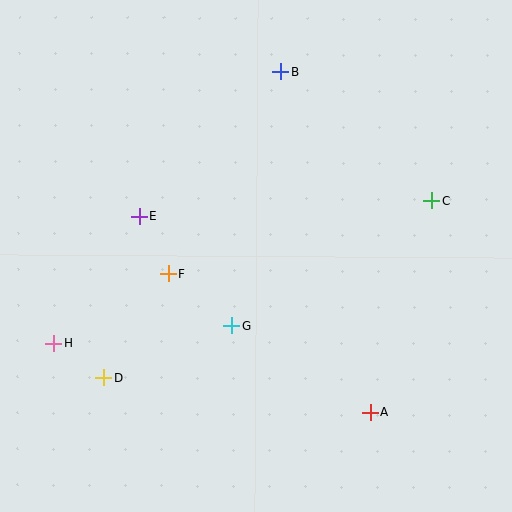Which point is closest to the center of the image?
Point G at (231, 326) is closest to the center.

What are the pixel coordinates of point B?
Point B is at (281, 72).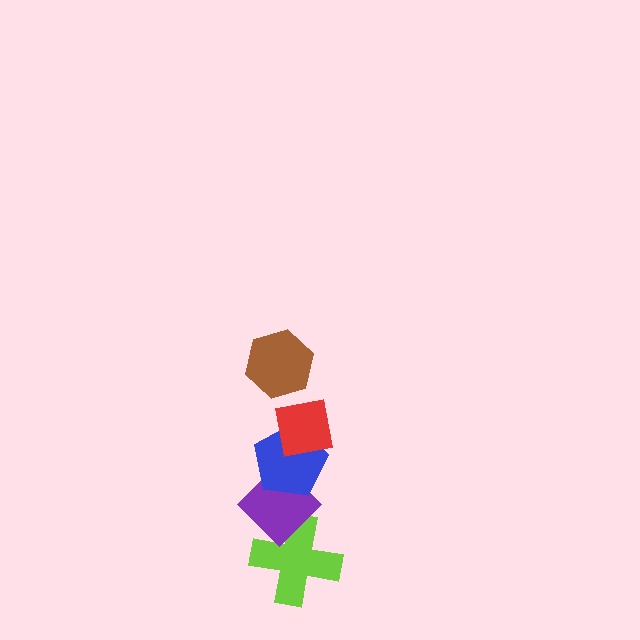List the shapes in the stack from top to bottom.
From top to bottom: the brown hexagon, the red square, the blue pentagon, the purple diamond, the lime cross.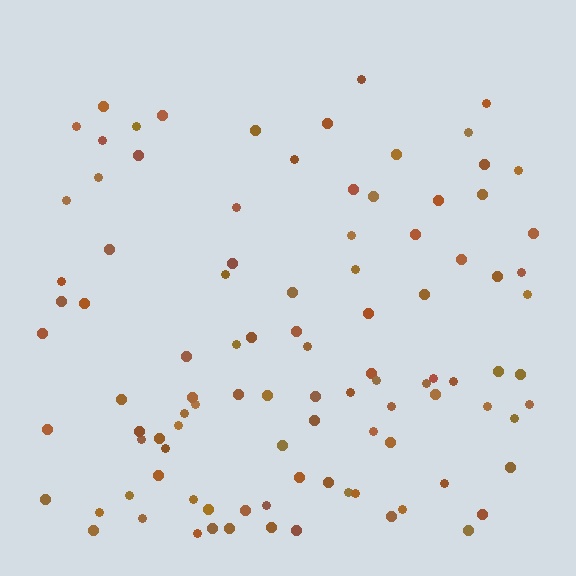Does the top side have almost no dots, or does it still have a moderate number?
Still a moderate number, just noticeably fewer than the bottom.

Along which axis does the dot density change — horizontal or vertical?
Vertical.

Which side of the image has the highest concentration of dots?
The bottom.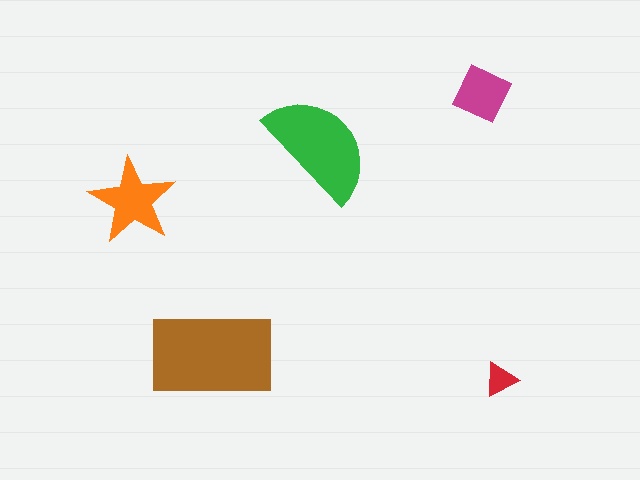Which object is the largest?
The brown rectangle.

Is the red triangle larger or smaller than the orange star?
Smaller.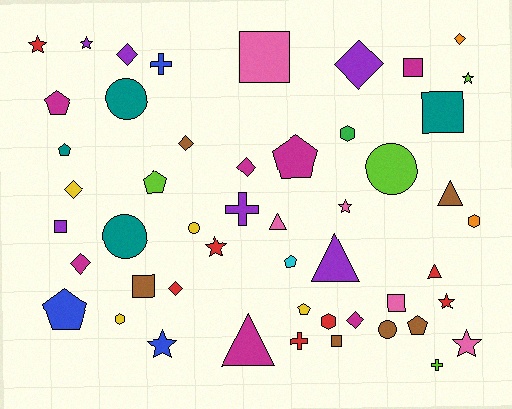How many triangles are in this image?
There are 5 triangles.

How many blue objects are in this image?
There are 3 blue objects.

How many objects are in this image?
There are 50 objects.